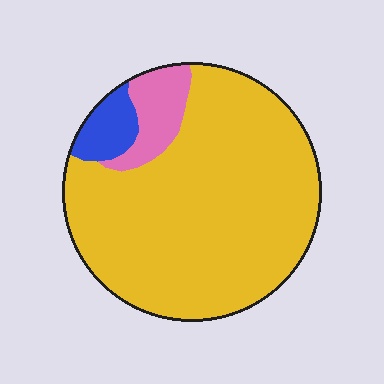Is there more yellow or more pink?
Yellow.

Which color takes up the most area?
Yellow, at roughly 85%.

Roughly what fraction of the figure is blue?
Blue covers around 5% of the figure.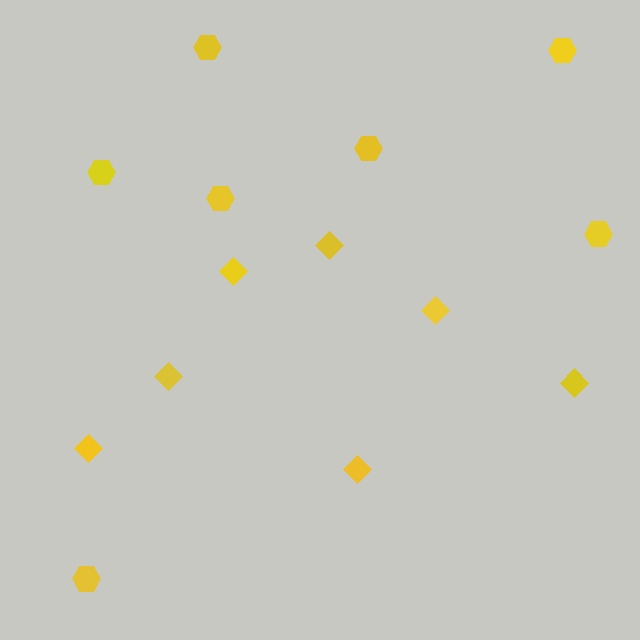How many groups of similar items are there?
There are 2 groups: one group of diamonds (7) and one group of hexagons (7).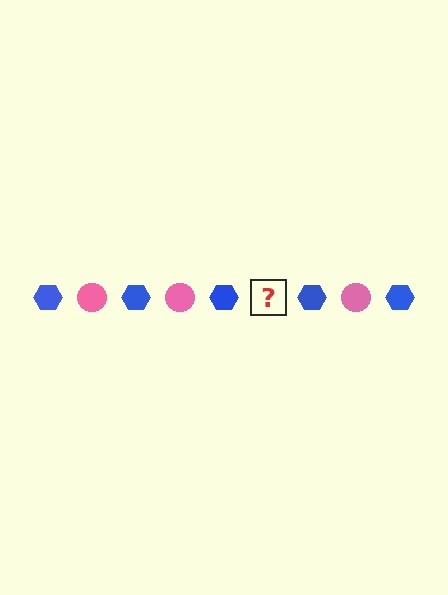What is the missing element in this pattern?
The missing element is a pink circle.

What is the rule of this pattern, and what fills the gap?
The rule is that the pattern alternates between blue hexagon and pink circle. The gap should be filled with a pink circle.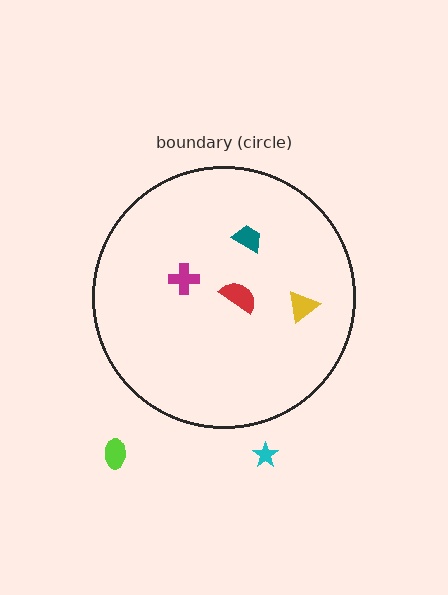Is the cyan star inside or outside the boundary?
Outside.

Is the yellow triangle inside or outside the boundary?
Inside.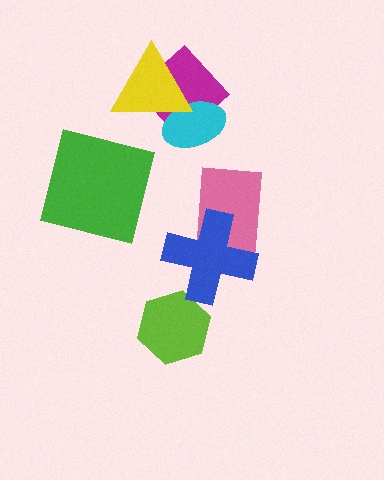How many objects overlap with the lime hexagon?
0 objects overlap with the lime hexagon.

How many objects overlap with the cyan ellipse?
2 objects overlap with the cyan ellipse.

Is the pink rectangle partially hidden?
Yes, it is partially covered by another shape.